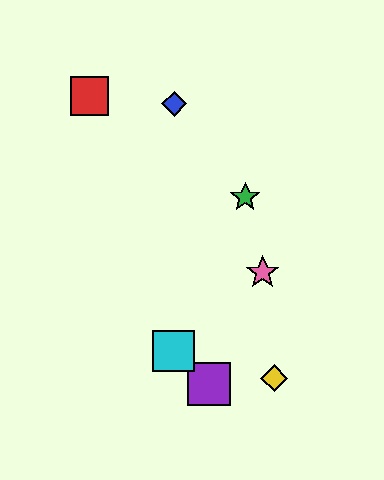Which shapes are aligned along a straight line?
The green star, the orange diamond, the cyan square are aligned along a straight line.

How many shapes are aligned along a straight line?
3 shapes (the green star, the orange diamond, the cyan square) are aligned along a straight line.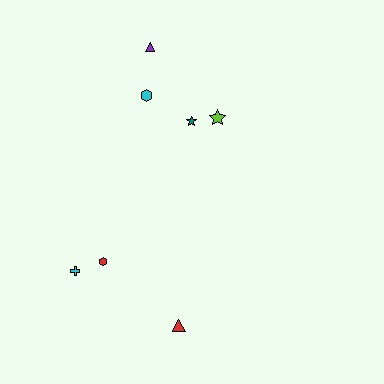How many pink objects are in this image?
There are no pink objects.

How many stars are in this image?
There are 2 stars.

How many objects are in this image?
There are 7 objects.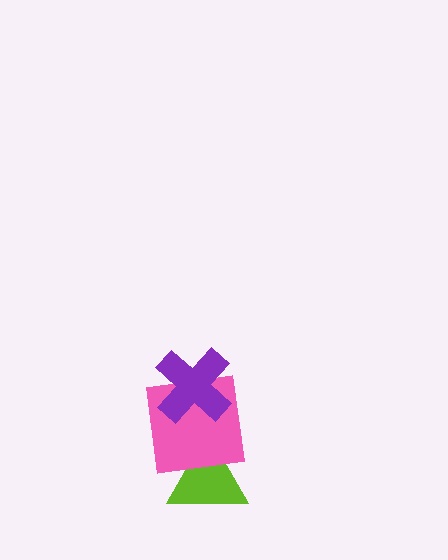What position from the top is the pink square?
The pink square is 2nd from the top.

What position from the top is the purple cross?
The purple cross is 1st from the top.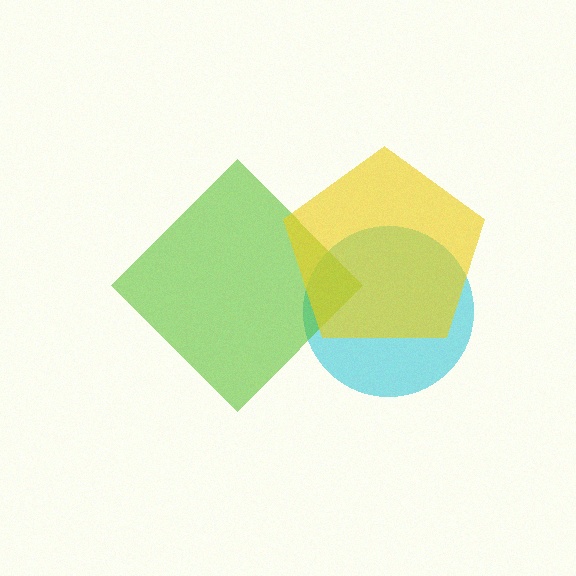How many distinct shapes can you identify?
There are 3 distinct shapes: a cyan circle, a lime diamond, a yellow pentagon.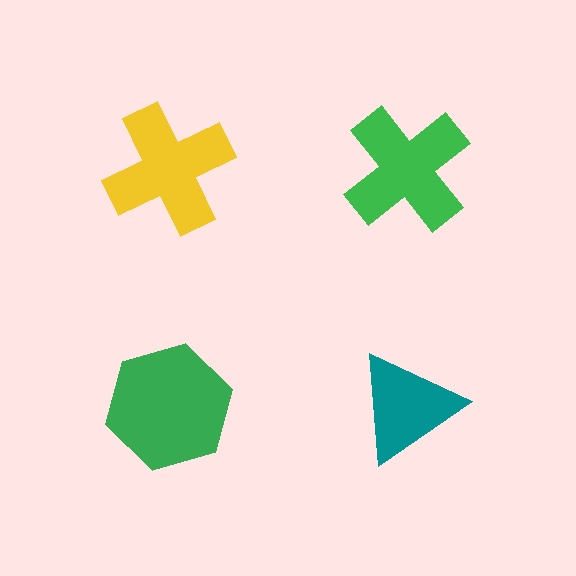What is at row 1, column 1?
A yellow cross.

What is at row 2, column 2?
A teal triangle.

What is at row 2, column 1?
A green hexagon.